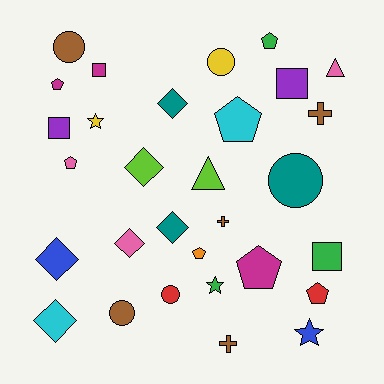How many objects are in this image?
There are 30 objects.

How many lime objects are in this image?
There are 2 lime objects.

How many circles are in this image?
There are 5 circles.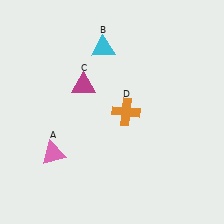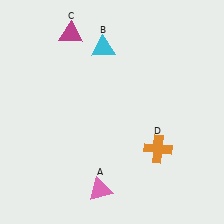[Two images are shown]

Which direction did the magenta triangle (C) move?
The magenta triangle (C) moved up.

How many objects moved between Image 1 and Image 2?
3 objects moved between the two images.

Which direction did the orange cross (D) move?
The orange cross (D) moved down.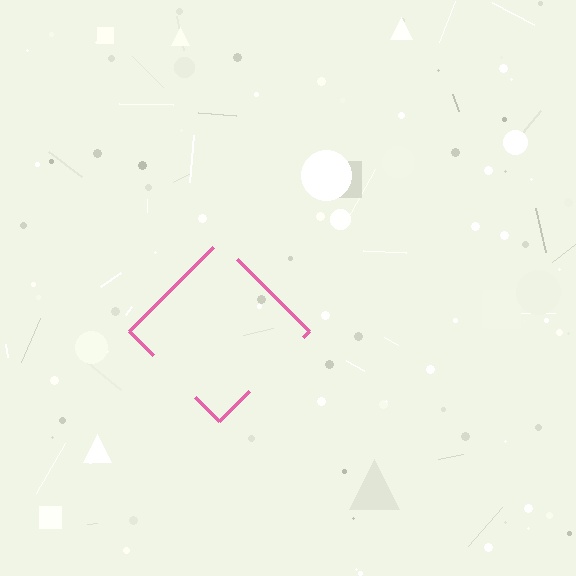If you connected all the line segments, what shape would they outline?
They would outline a diamond.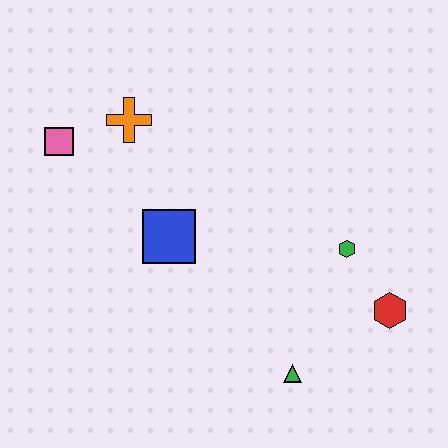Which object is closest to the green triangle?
The red hexagon is closest to the green triangle.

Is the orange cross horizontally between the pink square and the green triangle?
Yes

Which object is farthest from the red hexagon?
The pink square is farthest from the red hexagon.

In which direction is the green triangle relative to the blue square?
The green triangle is below the blue square.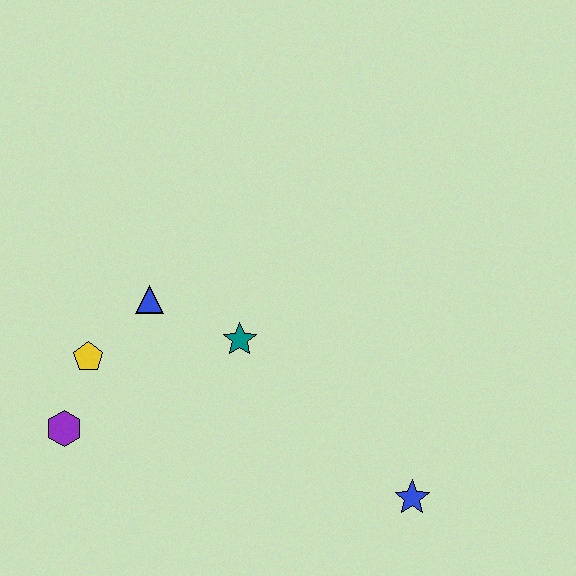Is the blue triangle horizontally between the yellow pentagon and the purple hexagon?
No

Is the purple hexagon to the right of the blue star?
No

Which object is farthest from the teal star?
The blue star is farthest from the teal star.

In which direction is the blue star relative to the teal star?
The blue star is to the right of the teal star.